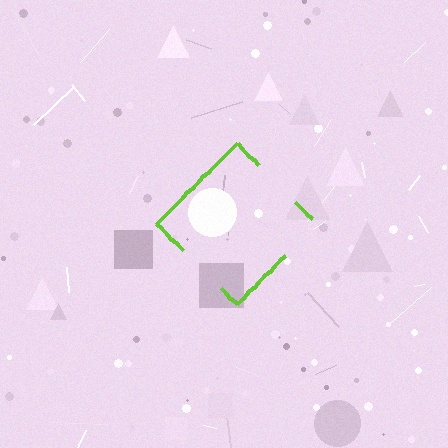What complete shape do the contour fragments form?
The contour fragments form a diamond.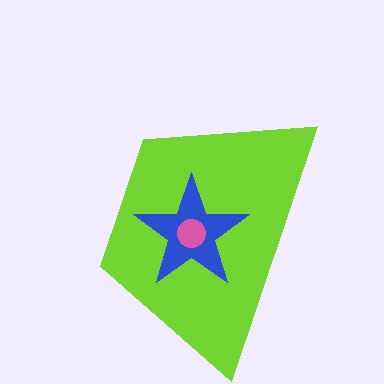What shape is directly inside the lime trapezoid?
The blue star.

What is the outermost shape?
The lime trapezoid.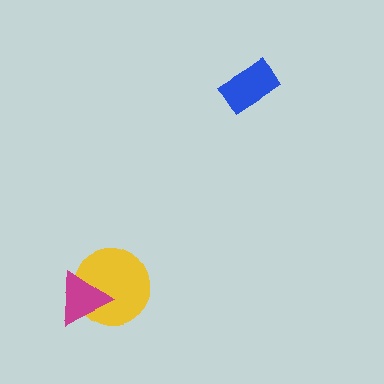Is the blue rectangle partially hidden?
No, no other shape covers it.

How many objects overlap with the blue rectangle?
0 objects overlap with the blue rectangle.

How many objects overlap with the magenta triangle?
1 object overlaps with the magenta triangle.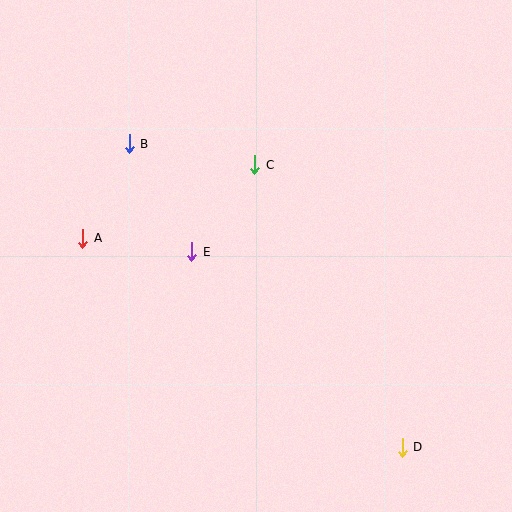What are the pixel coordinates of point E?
Point E is at (192, 252).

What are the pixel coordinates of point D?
Point D is at (402, 447).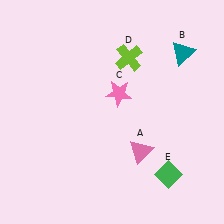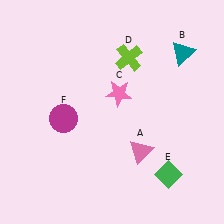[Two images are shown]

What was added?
A magenta circle (F) was added in Image 2.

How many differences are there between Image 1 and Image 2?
There is 1 difference between the two images.